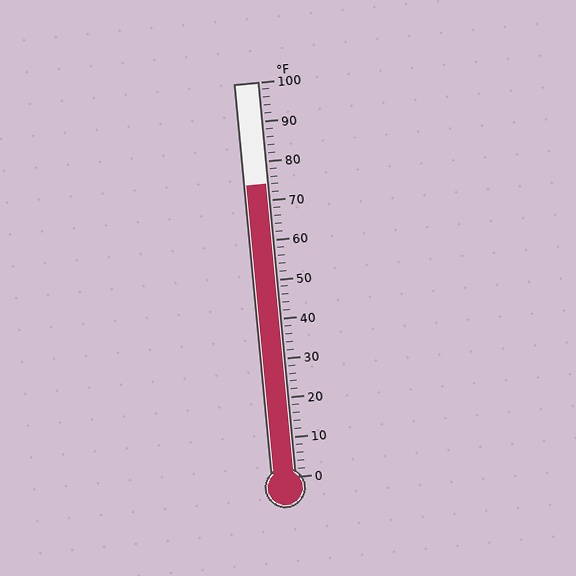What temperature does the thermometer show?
The thermometer shows approximately 74°F.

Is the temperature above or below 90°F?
The temperature is below 90°F.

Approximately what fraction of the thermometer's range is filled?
The thermometer is filled to approximately 75% of its range.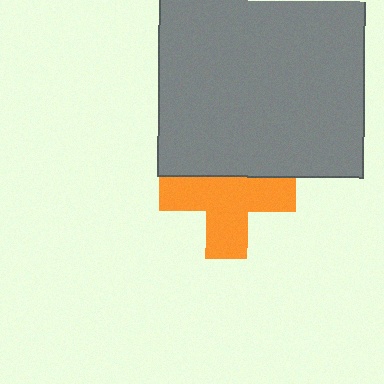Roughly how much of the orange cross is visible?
Most of it is visible (roughly 68%).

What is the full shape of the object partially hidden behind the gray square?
The partially hidden object is an orange cross.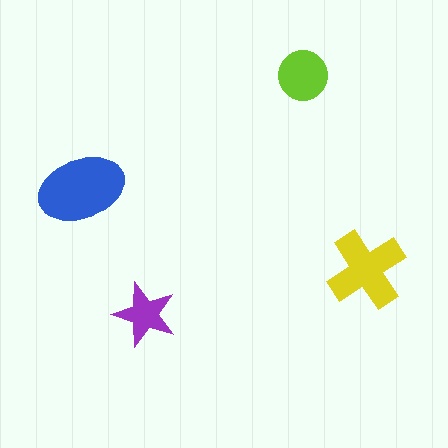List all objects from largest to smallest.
The blue ellipse, the yellow cross, the lime circle, the purple star.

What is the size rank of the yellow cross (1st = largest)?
2nd.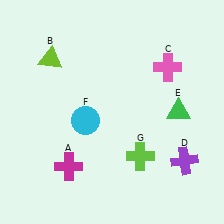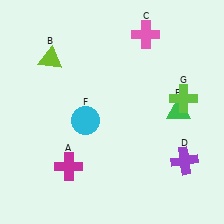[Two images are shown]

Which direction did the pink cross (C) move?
The pink cross (C) moved up.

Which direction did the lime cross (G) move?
The lime cross (G) moved up.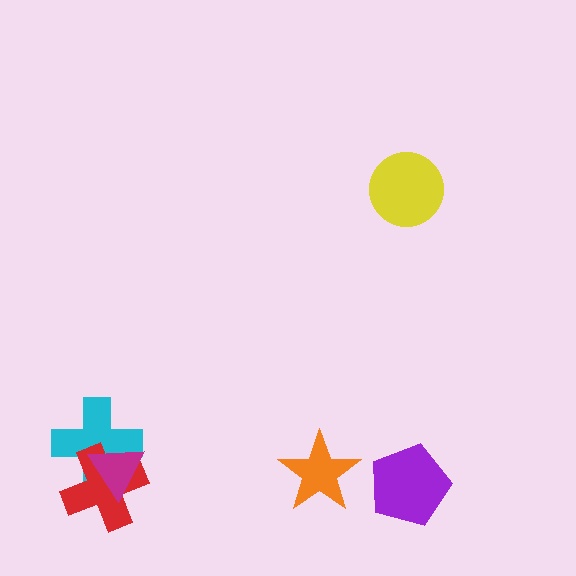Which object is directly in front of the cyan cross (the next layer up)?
The red cross is directly in front of the cyan cross.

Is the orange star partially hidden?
No, no other shape covers it.